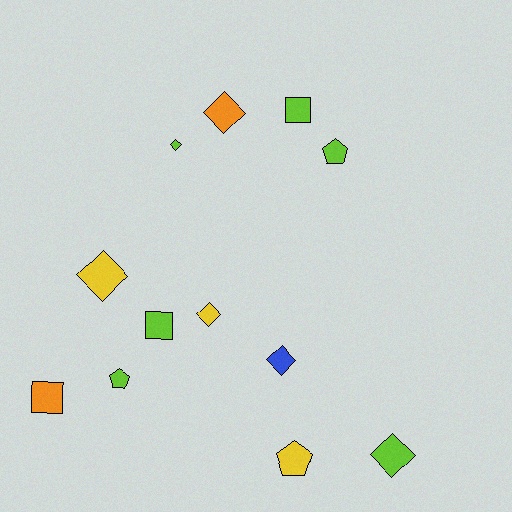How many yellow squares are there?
There are no yellow squares.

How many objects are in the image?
There are 12 objects.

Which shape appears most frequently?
Diamond, with 6 objects.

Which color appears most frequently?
Lime, with 6 objects.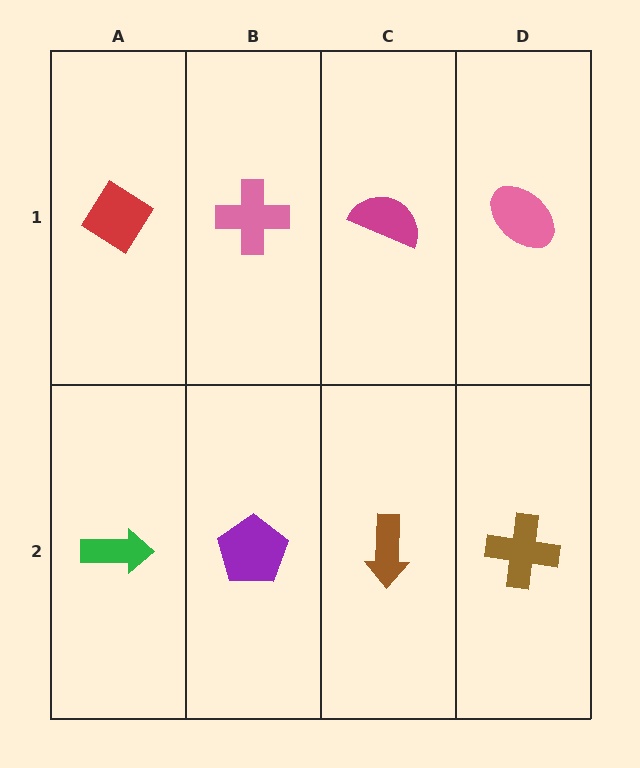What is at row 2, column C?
A brown arrow.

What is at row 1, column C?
A magenta semicircle.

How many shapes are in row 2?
4 shapes.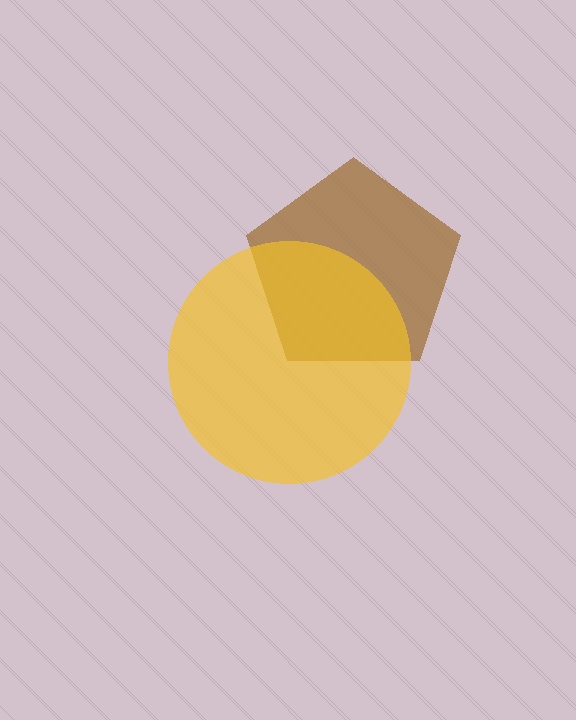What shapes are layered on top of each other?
The layered shapes are: a brown pentagon, a yellow circle.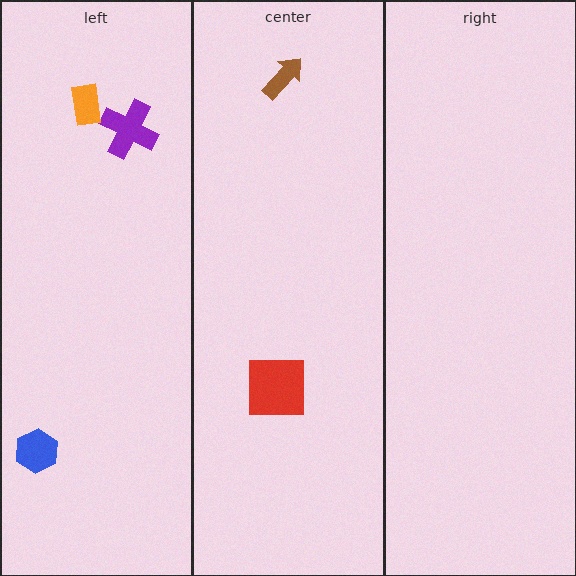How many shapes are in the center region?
2.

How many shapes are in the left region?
3.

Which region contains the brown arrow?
The center region.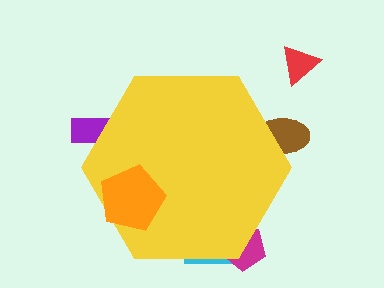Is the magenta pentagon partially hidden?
Yes, the magenta pentagon is partially hidden behind the yellow hexagon.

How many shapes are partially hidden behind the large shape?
4 shapes are partially hidden.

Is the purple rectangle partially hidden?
Yes, the purple rectangle is partially hidden behind the yellow hexagon.